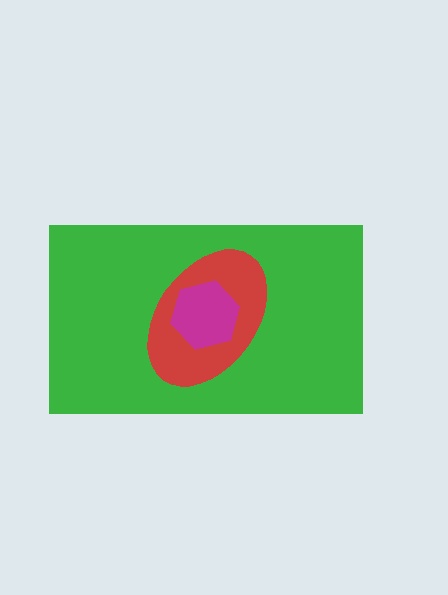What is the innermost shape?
The magenta hexagon.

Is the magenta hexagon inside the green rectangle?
Yes.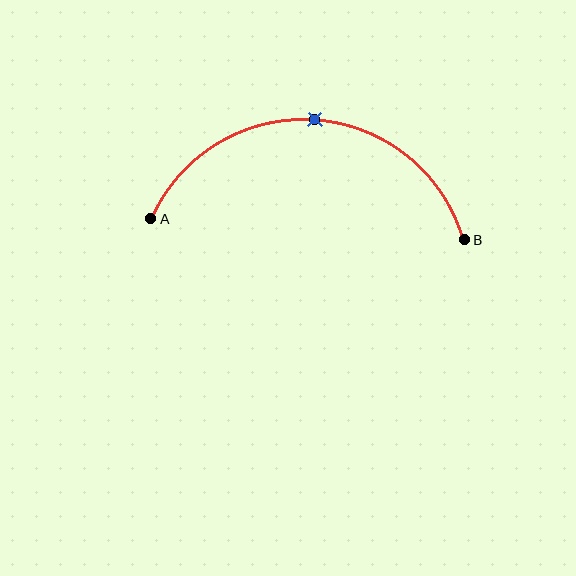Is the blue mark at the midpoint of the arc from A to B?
Yes. The blue mark lies on the arc at equal arc-length from both A and B — it is the arc midpoint.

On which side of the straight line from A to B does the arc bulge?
The arc bulges above the straight line connecting A and B.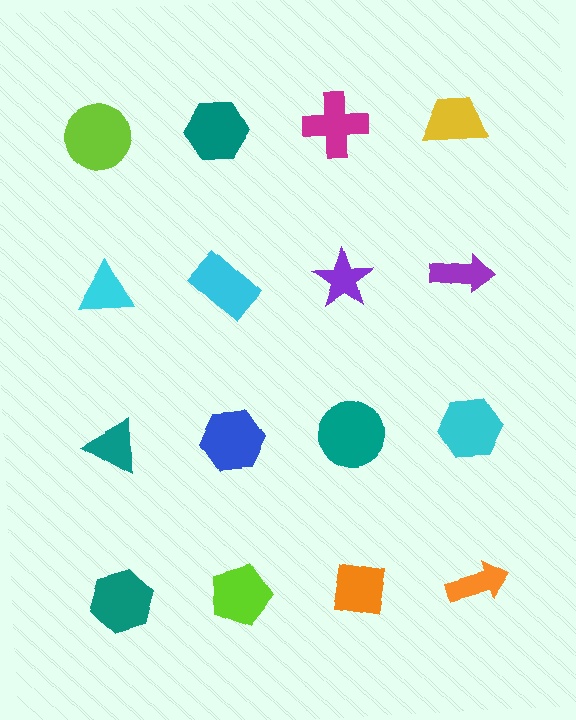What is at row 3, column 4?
A cyan hexagon.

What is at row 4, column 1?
A teal hexagon.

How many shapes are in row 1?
4 shapes.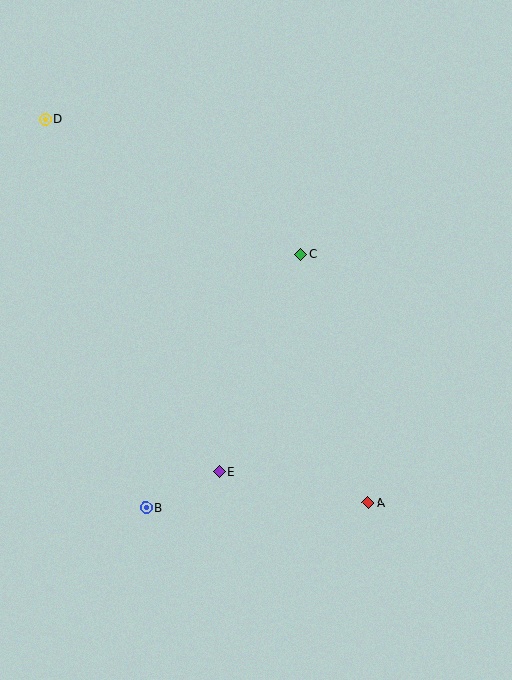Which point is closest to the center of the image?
Point C at (301, 254) is closest to the center.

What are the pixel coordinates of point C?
Point C is at (301, 254).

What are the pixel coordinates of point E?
Point E is at (220, 472).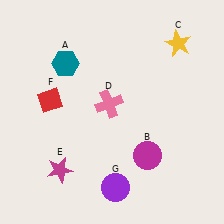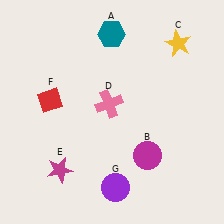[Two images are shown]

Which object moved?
The teal hexagon (A) moved right.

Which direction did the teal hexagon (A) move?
The teal hexagon (A) moved right.